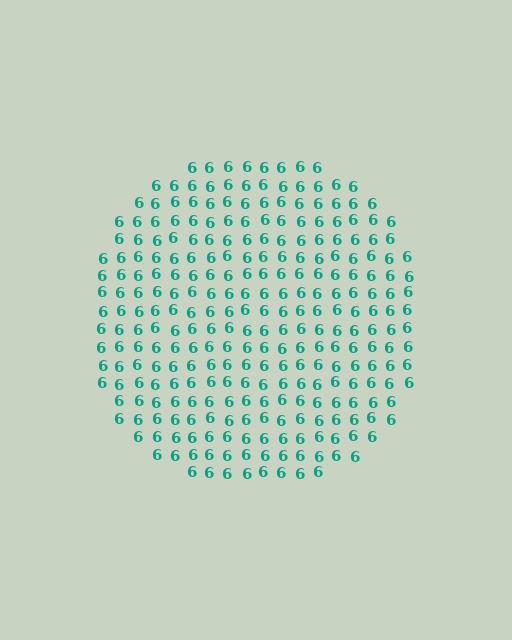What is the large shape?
The large shape is a circle.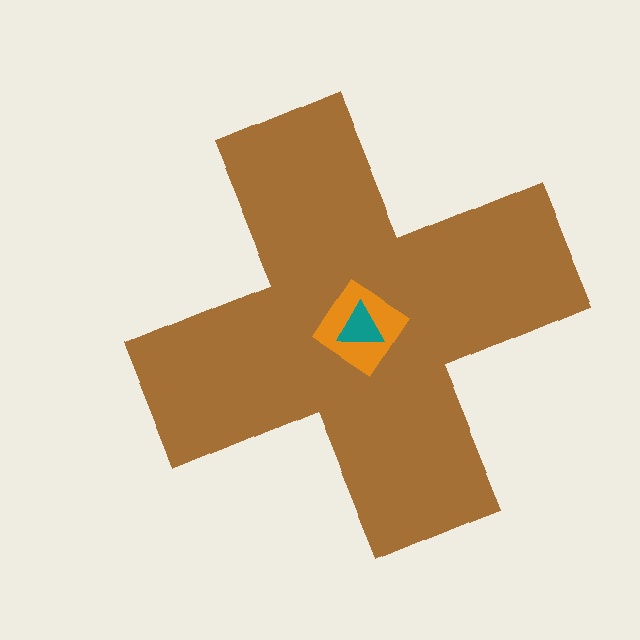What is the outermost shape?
The brown cross.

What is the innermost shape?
The teal triangle.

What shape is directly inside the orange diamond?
The teal triangle.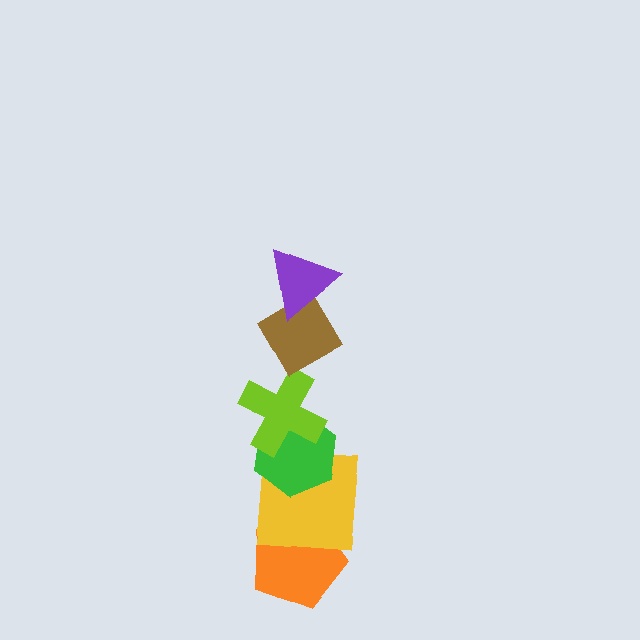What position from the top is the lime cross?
The lime cross is 3rd from the top.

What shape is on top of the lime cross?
The brown diamond is on top of the lime cross.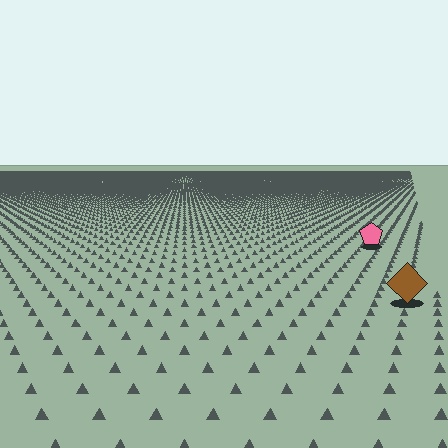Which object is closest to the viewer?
The brown diamond is closest. The texture marks near it are larger and more spread out.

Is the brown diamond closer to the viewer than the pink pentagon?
Yes. The brown diamond is closer — you can tell from the texture gradient: the ground texture is coarser near it.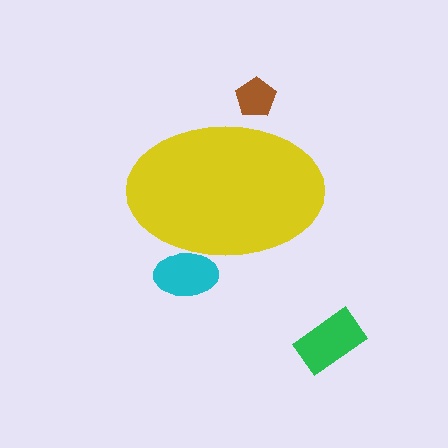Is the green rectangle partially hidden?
No, the green rectangle is fully visible.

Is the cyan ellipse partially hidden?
Yes, the cyan ellipse is partially hidden behind the yellow ellipse.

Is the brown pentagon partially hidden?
Yes, the brown pentagon is partially hidden behind the yellow ellipse.